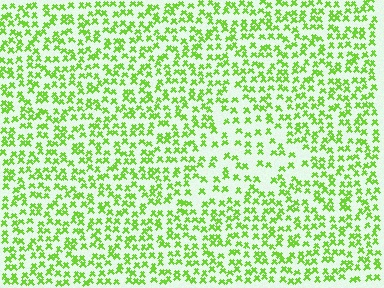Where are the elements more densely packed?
The elements are more densely packed outside the triangle boundary.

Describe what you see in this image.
The image contains small lime elements arranged at two different densities. A triangle-shaped region is visible where the elements are less densely packed than the surrounding area.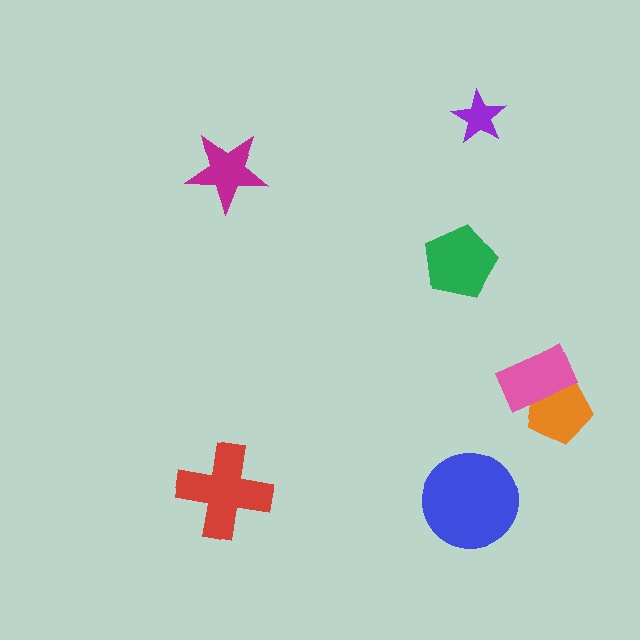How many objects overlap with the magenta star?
0 objects overlap with the magenta star.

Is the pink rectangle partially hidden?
No, no other shape covers it.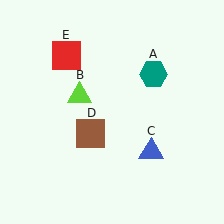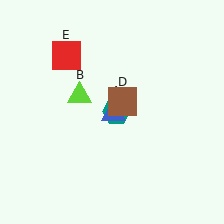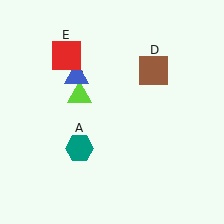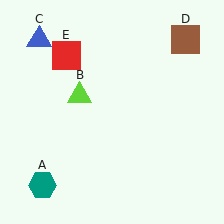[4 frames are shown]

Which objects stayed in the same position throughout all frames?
Lime triangle (object B) and red square (object E) remained stationary.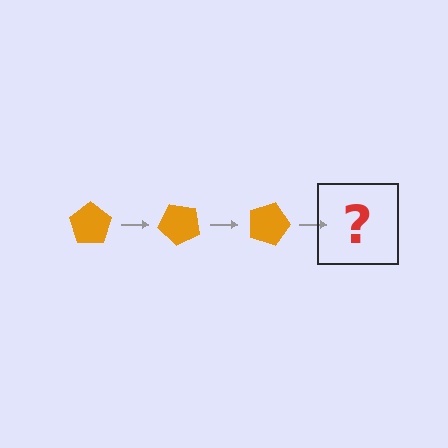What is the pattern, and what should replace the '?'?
The pattern is that the pentagon rotates 45 degrees each step. The '?' should be an orange pentagon rotated 135 degrees.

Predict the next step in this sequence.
The next step is an orange pentagon rotated 135 degrees.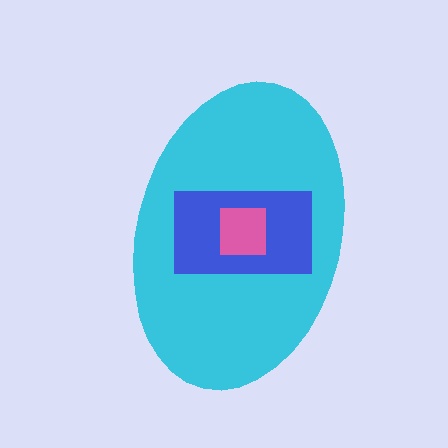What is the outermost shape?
The cyan ellipse.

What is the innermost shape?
The pink square.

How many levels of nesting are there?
3.